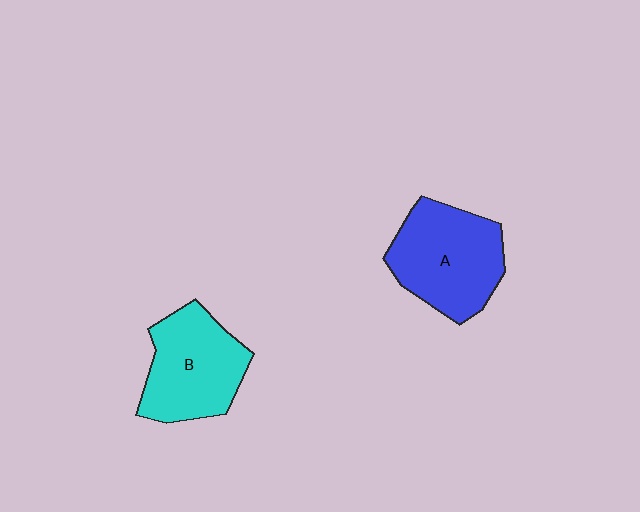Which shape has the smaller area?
Shape B (cyan).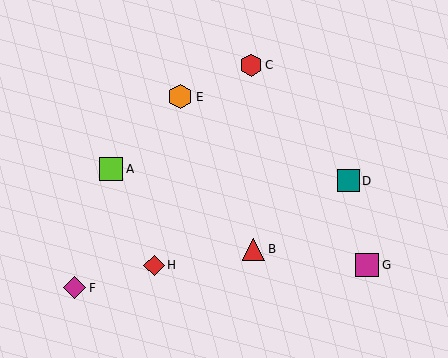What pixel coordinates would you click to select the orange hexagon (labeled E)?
Click at (180, 97) to select the orange hexagon E.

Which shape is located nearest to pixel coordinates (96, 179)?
The lime square (labeled A) at (111, 169) is nearest to that location.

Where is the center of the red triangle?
The center of the red triangle is at (254, 250).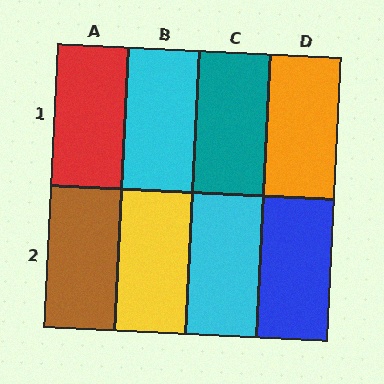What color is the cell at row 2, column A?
Brown.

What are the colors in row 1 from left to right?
Red, cyan, teal, orange.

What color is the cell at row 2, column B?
Yellow.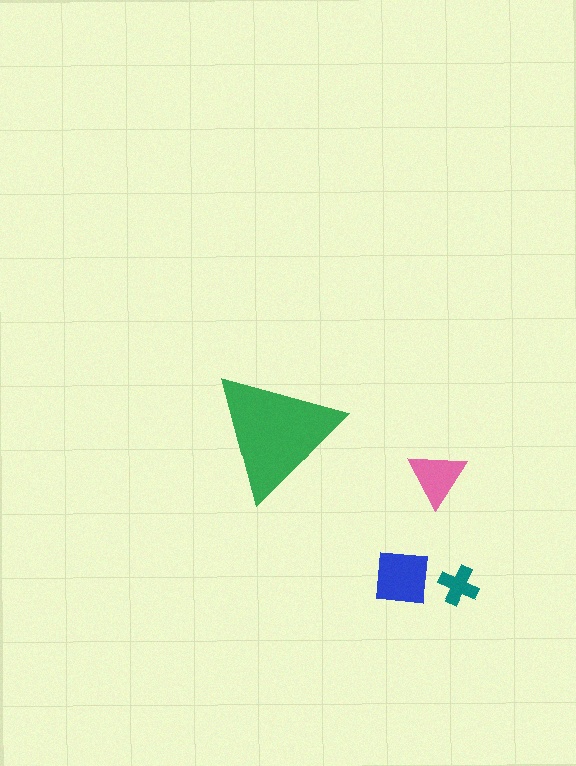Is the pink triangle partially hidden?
No, the pink triangle is fully visible.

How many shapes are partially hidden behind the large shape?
0 shapes are partially hidden.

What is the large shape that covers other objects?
A green triangle.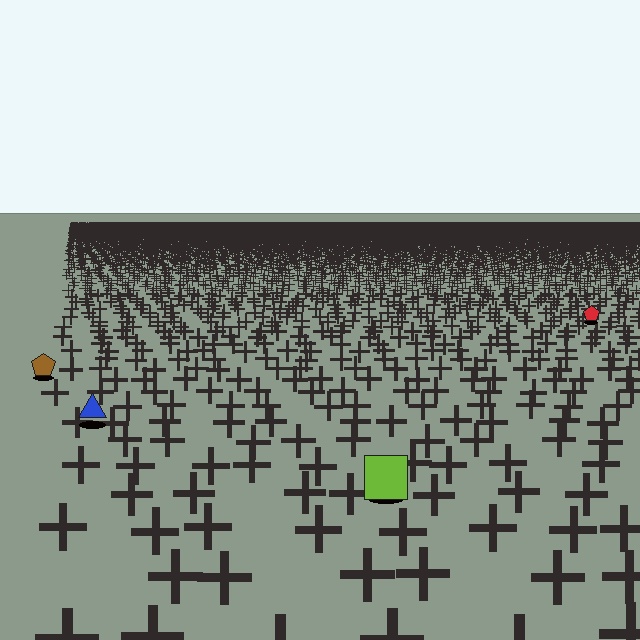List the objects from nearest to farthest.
From nearest to farthest: the lime square, the blue triangle, the brown pentagon, the red pentagon.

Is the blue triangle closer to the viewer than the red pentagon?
Yes. The blue triangle is closer — you can tell from the texture gradient: the ground texture is coarser near it.